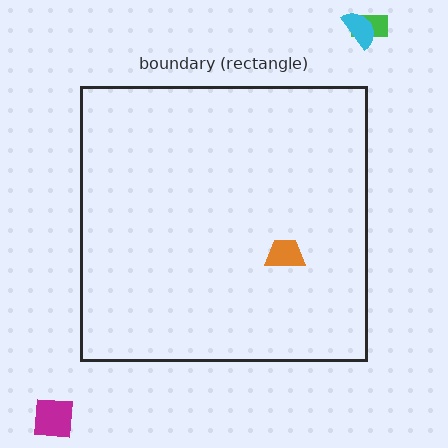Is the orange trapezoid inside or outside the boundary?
Inside.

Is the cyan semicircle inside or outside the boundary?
Outside.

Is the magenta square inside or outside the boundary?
Outside.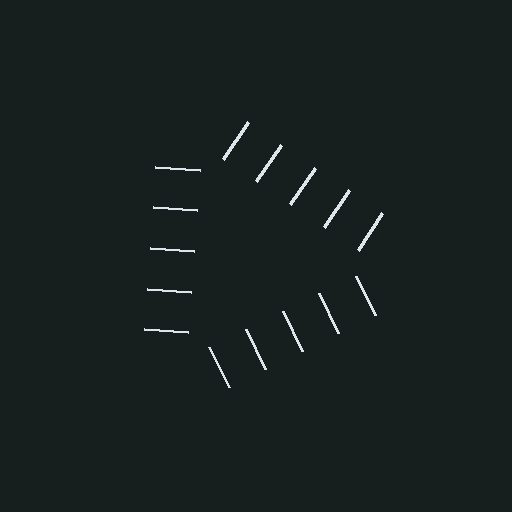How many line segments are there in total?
15 — 5 along each of the 3 edges.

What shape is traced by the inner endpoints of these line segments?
An illusory triangle — the line segments terminate on its edges but no continuous stroke is drawn.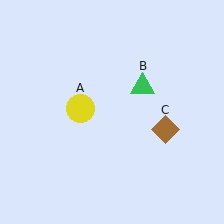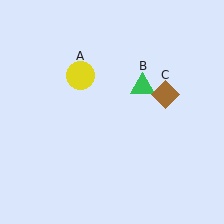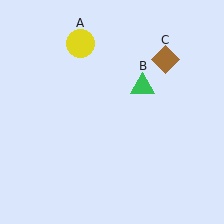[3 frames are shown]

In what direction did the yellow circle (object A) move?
The yellow circle (object A) moved up.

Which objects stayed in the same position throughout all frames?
Green triangle (object B) remained stationary.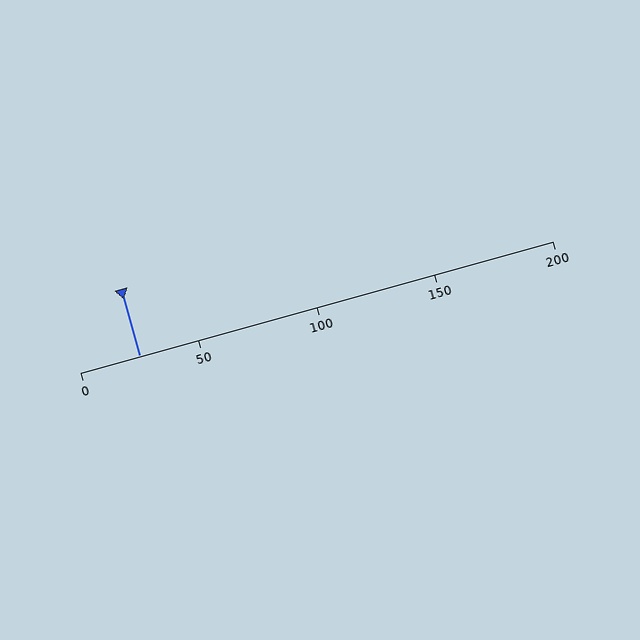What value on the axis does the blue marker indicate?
The marker indicates approximately 25.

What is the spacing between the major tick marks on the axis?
The major ticks are spaced 50 apart.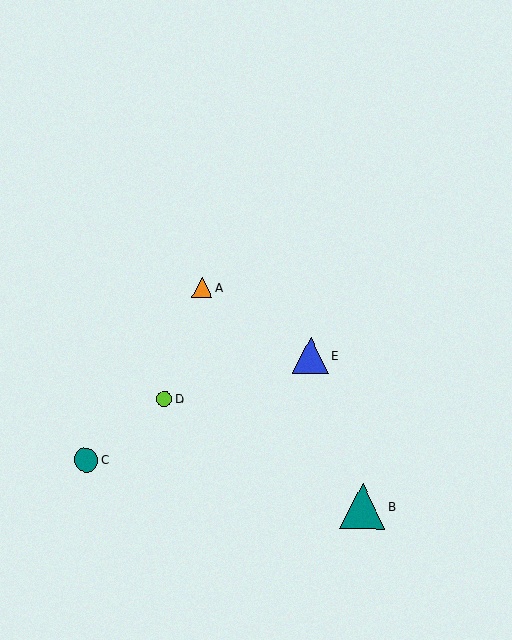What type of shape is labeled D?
Shape D is a lime circle.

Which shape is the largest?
The teal triangle (labeled B) is the largest.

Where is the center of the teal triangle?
The center of the teal triangle is at (362, 506).